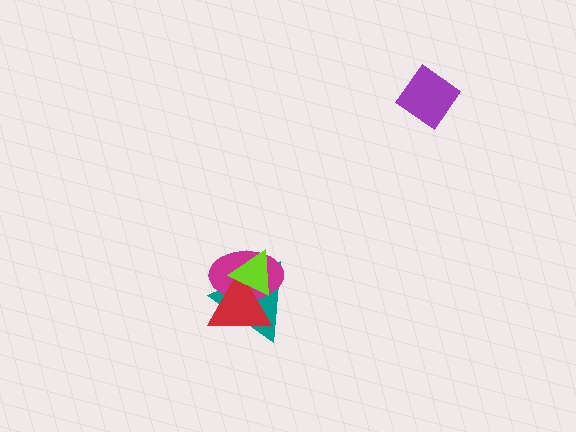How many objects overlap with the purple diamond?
0 objects overlap with the purple diamond.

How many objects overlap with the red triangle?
3 objects overlap with the red triangle.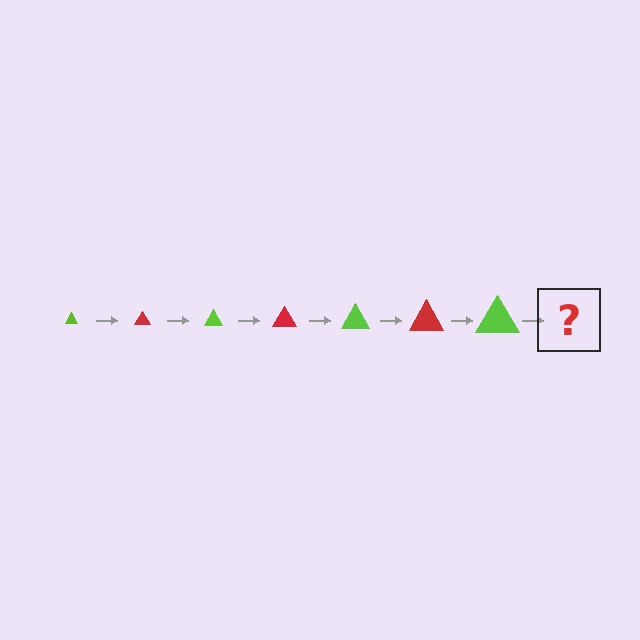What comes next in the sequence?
The next element should be a red triangle, larger than the previous one.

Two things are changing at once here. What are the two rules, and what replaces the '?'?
The two rules are that the triangle grows larger each step and the color cycles through lime and red. The '?' should be a red triangle, larger than the previous one.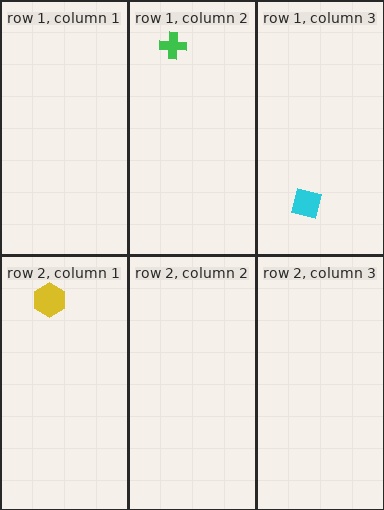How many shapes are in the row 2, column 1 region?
1.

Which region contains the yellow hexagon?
The row 2, column 1 region.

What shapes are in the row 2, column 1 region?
The yellow hexagon.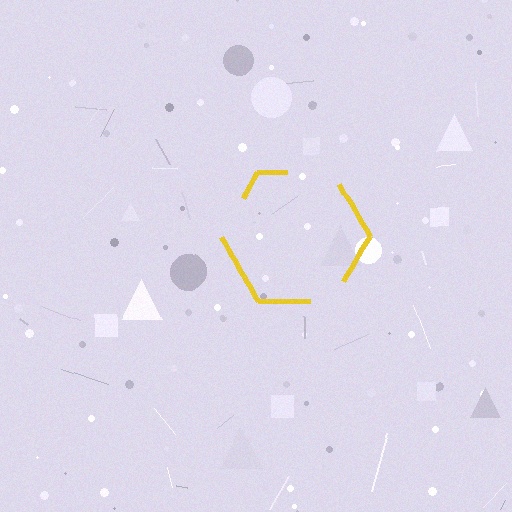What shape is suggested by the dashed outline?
The dashed outline suggests a hexagon.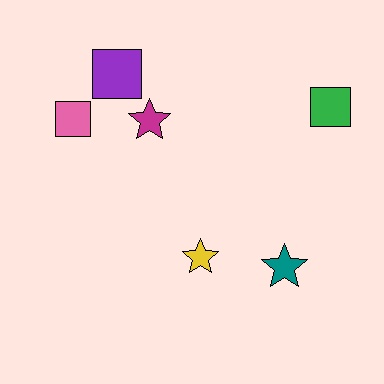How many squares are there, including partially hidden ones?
There are 3 squares.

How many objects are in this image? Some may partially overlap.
There are 6 objects.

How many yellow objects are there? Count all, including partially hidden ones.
There is 1 yellow object.